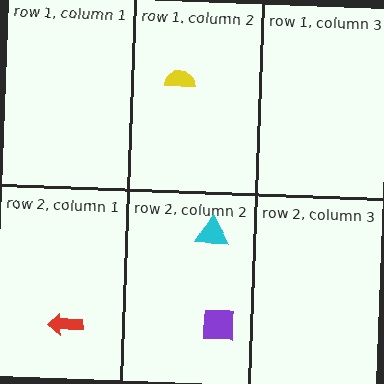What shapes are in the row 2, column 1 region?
The red arrow.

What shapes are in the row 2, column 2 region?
The cyan triangle, the purple square.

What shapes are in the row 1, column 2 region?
The yellow semicircle.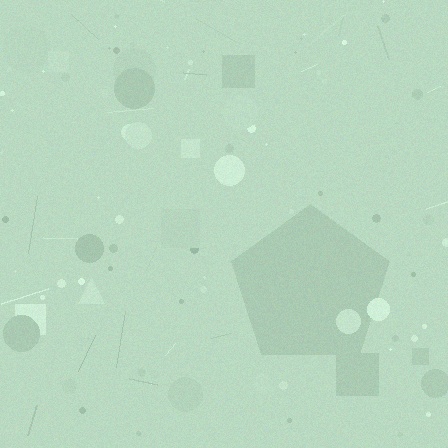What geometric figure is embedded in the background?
A pentagon is embedded in the background.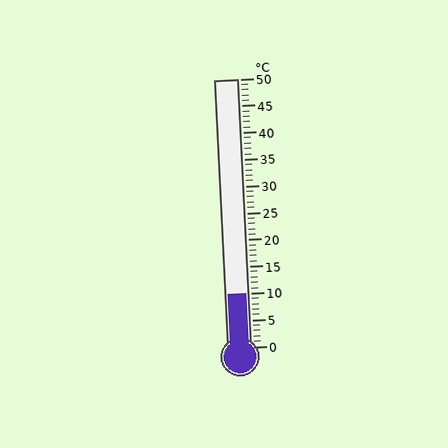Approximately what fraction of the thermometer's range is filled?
The thermometer is filled to approximately 20% of its range.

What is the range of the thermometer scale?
The thermometer scale ranges from 0°C to 50°C.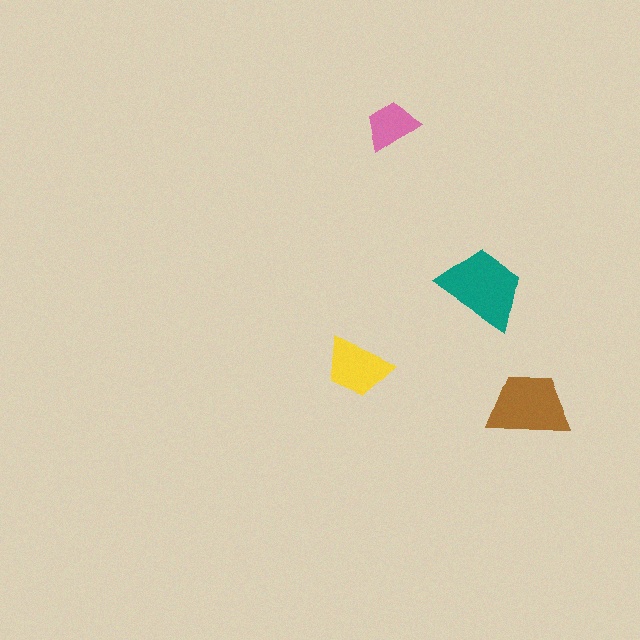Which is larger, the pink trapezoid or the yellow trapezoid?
The yellow one.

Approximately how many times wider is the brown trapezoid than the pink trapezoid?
About 1.5 times wider.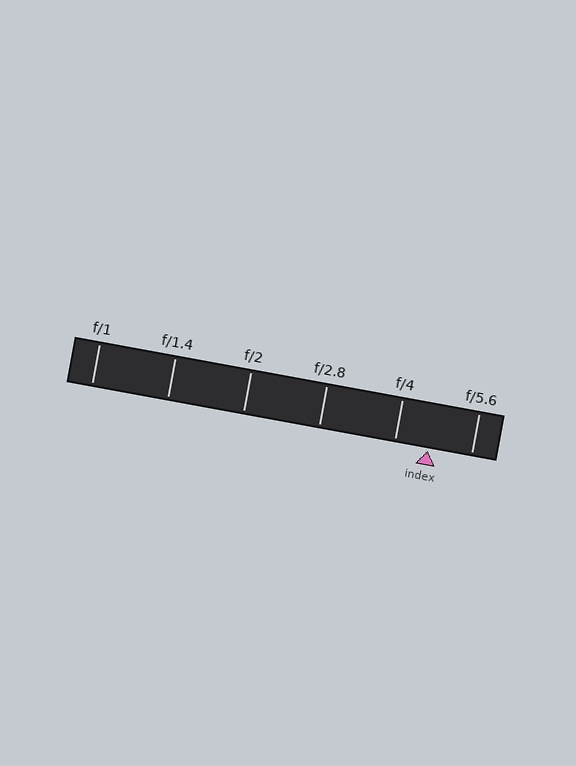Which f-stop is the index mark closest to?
The index mark is closest to f/4.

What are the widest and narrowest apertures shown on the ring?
The widest aperture shown is f/1 and the narrowest is f/5.6.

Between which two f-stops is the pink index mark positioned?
The index mark is between f/4 and f/5.6.